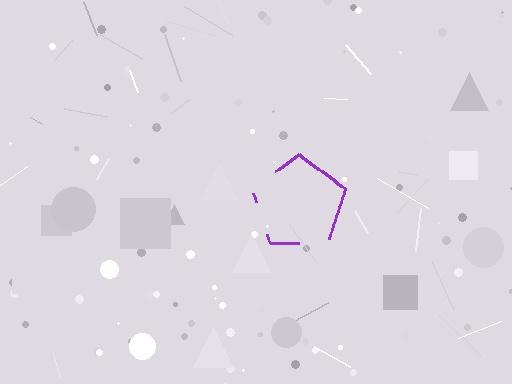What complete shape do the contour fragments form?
The contour fragments form a pentagon.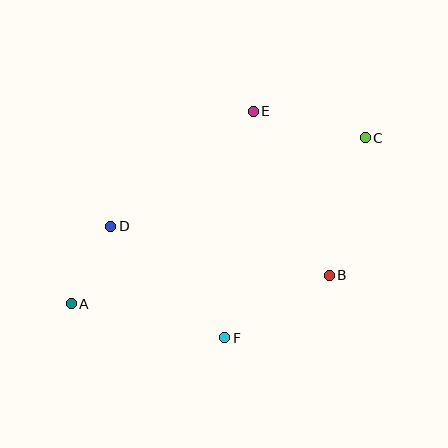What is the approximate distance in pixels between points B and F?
The distance between B and F is approximately 122 pixels.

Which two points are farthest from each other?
Points A and C are farthest from each other.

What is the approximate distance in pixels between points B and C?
The distance between B and C is approximately 142 pixels.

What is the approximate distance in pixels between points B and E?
The distance between B and E is approximately 180 pixels.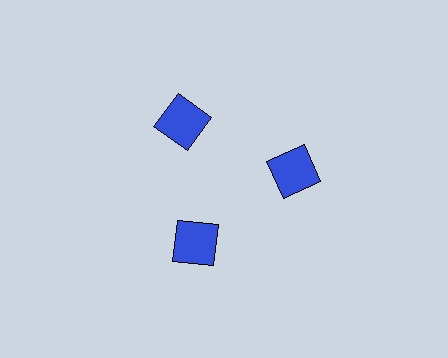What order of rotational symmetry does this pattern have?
This pattern has 3-fold rotational symmetry.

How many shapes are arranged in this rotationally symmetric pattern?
There are 3 shapes, arranged in 3 groups of 1.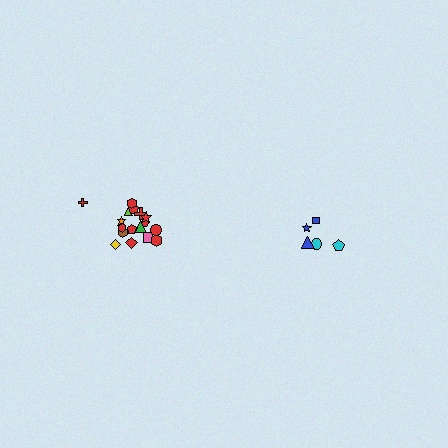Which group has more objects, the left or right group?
The left group.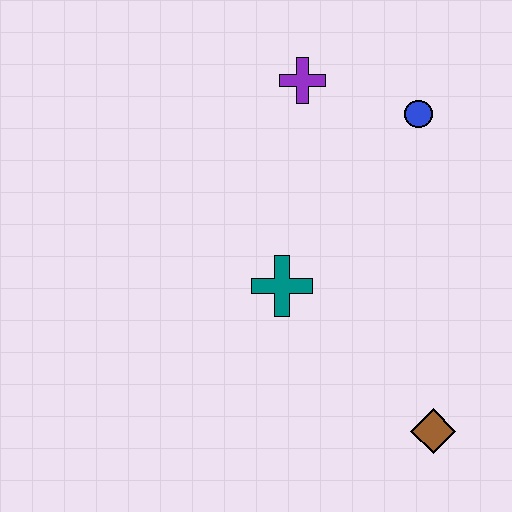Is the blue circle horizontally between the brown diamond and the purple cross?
Yes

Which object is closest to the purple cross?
The blue circle is closest to the purple cross.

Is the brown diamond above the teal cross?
No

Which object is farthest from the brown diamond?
The purple cross is farthest from the brown diamond.